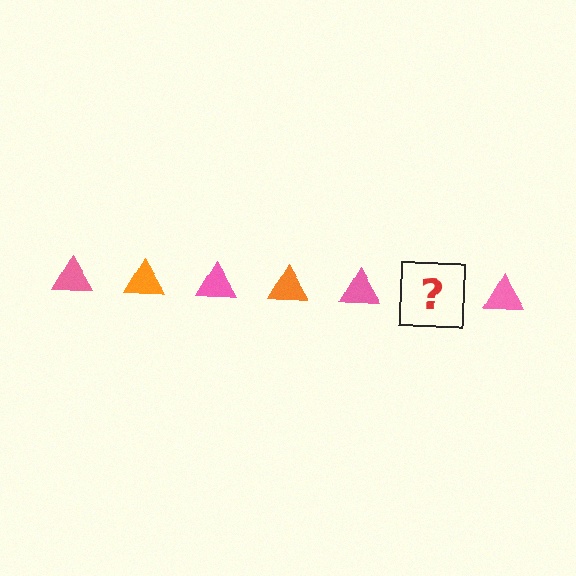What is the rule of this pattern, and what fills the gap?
The rule is that the pattern cycles through pink, orange triangles. The gap should be filled with an orange triangle.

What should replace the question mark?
The question mark should be replaced with an orange triangle.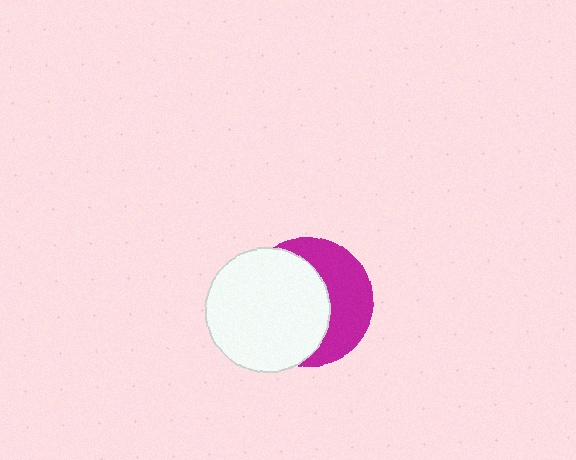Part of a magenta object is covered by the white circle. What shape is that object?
It is a circle.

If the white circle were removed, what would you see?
You would see the complete magenta circle.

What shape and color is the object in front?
The object in front is a white circle.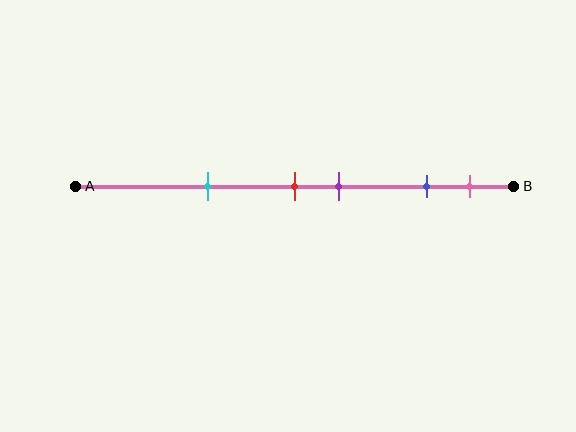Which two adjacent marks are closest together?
The red and purple marks are the closest adjacent pair.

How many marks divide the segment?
There are 5 marks dividing the segment.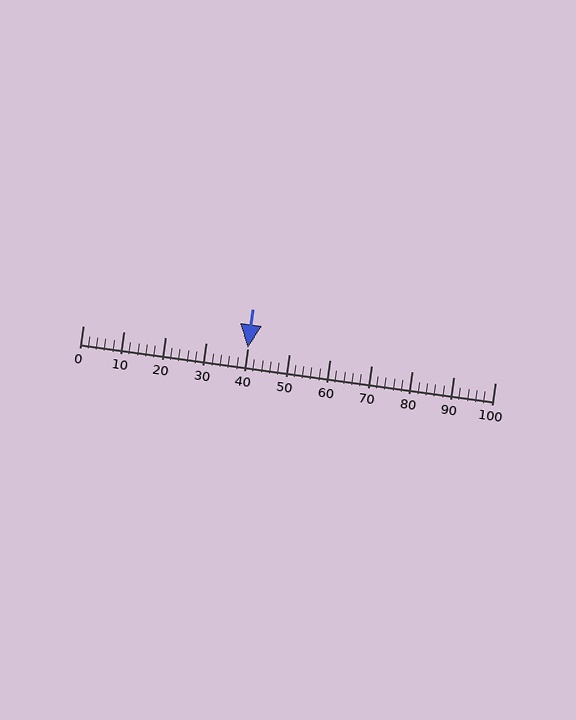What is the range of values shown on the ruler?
The ruler shows values from 0 to 100.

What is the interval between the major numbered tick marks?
The major tick marks are spaced 10 units apart.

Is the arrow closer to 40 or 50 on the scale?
The arrow is closer to 40.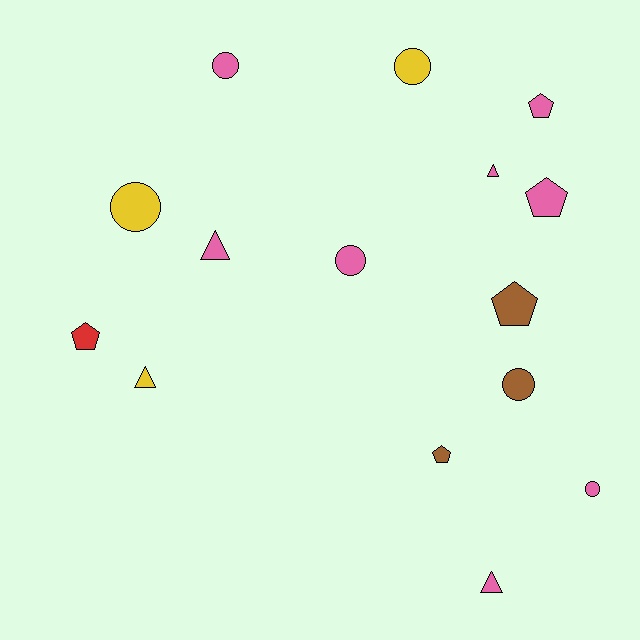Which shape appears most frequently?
Circle, with 6 objects.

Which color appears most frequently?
Pink, with 8 objects.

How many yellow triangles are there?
There is 1 yellow triangle.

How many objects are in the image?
There are 15 objects.